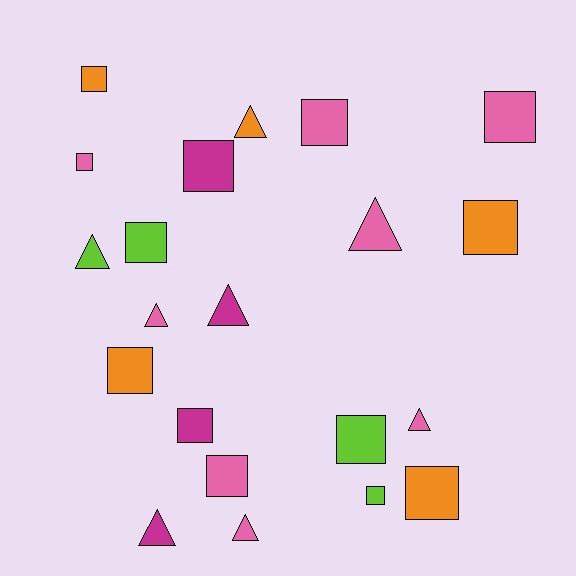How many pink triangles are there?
There are 4 pink triangles.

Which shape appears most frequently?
Square, with 13 objects.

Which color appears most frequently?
Pink, with 8 objects.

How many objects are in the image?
There are 21 objects.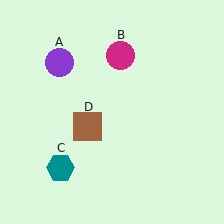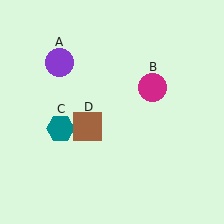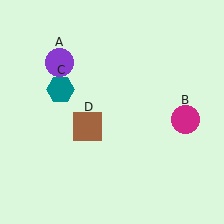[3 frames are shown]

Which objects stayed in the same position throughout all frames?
Purple circle (object A) and brown square (object D) remained stationary.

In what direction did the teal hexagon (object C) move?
The teal hexagon (object C) moved up.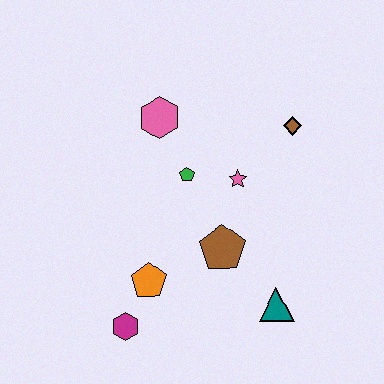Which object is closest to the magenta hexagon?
The orange pentagon is closest to the magenta hexagon.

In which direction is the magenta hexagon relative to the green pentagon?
The magenta hexagon is below the green pentagon.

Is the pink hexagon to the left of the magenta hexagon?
No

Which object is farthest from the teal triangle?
The pink hexagon is farthest from the teal triangle.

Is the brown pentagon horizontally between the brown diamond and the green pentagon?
Yes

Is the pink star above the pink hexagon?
No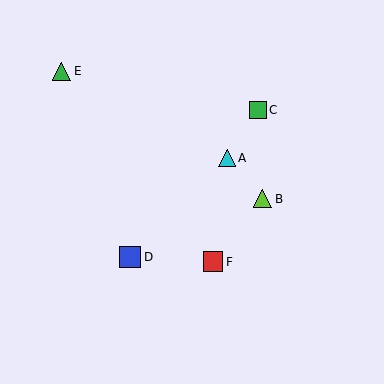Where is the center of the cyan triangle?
The center of the cyan triangle is at (227, 158).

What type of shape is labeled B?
Shape B is a lime triangle.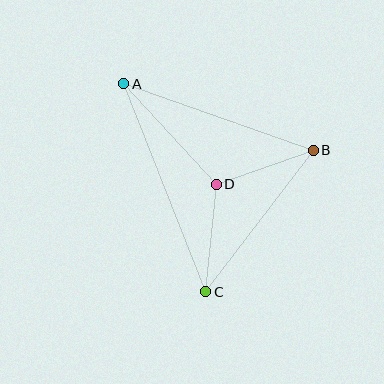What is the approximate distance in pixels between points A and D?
The distance between A and D is approximately 137 pixels.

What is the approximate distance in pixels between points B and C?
The distance between B and C is approximately 178 pixels.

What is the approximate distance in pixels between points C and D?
The distance between C and D is approximately 108 pixels.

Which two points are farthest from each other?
Points A and C are farthest from each other.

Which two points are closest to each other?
Points B and D are closest to each other.